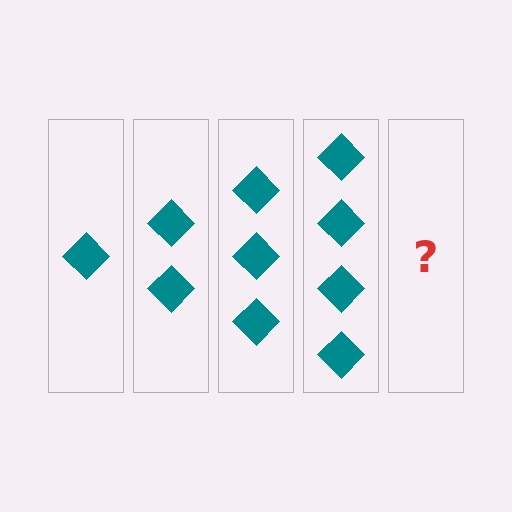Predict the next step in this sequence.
The next step is 5 diamonds.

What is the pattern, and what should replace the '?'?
The pattern is that each step adds one more diamond. The '?' should be 5 diamonds.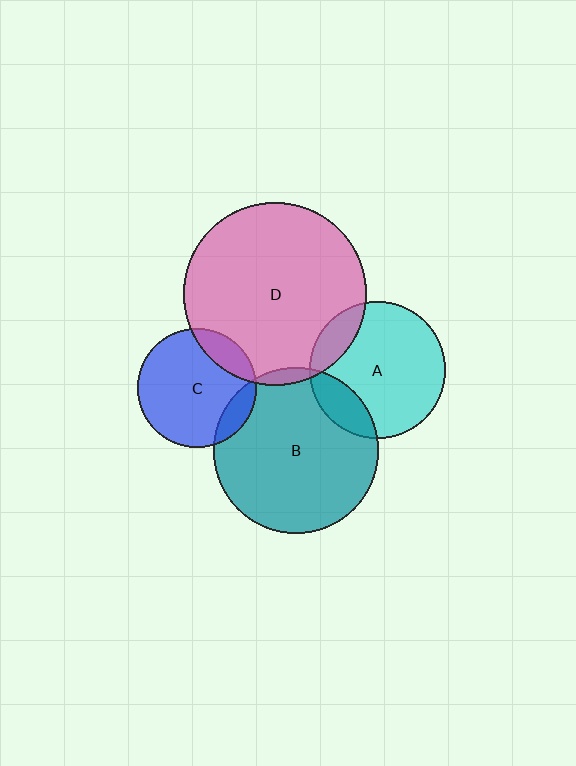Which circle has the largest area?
Circle D (pink).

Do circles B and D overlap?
Yes.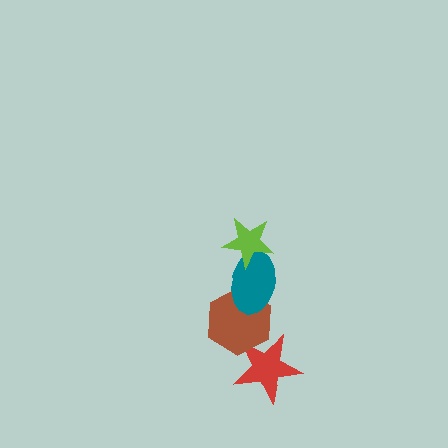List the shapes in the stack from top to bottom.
From top to bottom: the lime star, the teal ellipse, the brown hexagon, the red star.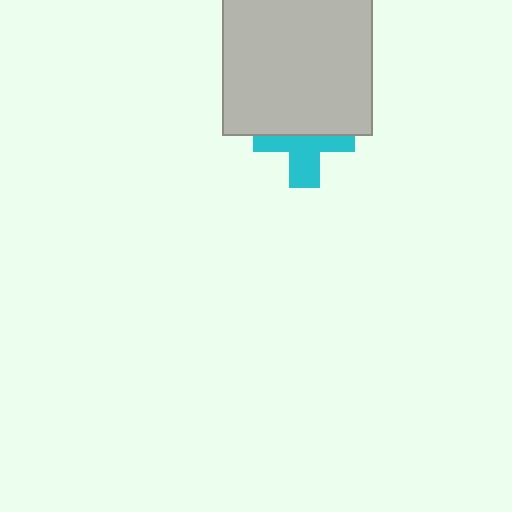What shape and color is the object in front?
The object in front is a light gray square.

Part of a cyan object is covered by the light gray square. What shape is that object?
It is a cross.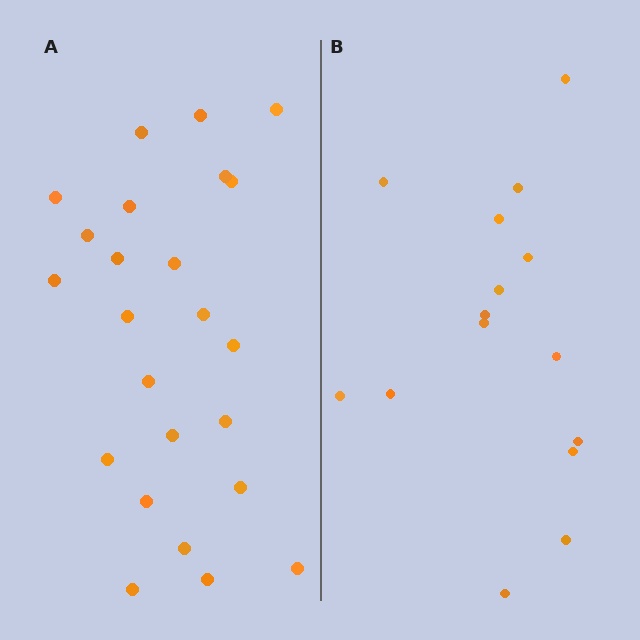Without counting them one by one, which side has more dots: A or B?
Region A (the left region) has more dots.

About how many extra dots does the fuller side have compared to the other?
Region A has roughly 8 or so more dots than region B.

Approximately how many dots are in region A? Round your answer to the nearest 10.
About 20 dots. (The exact count is 24, which rounds to 20.)